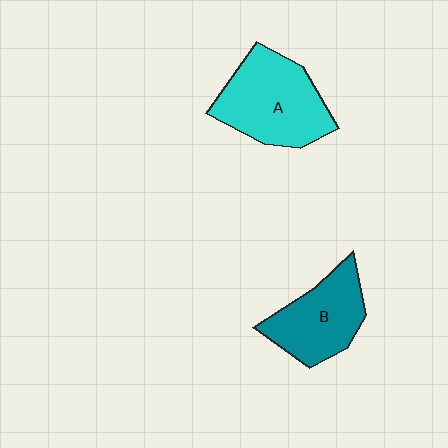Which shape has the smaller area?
Shape B (teal).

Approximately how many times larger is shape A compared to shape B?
Approximately 1.3 times.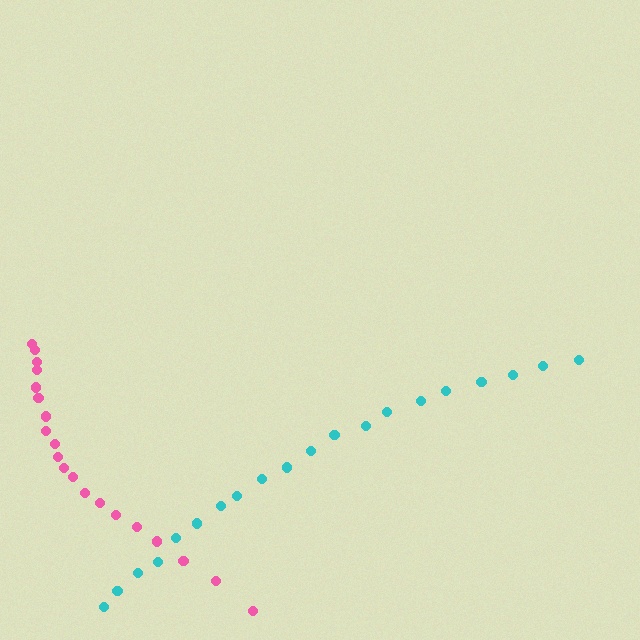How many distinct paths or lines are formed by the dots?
There are 2 distinct paths.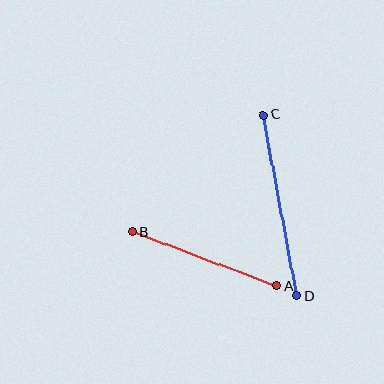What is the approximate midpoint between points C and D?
The midpoint is at approximately (280, 206) pixels.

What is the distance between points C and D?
The distance is approximately 184 pixels.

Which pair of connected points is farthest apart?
Points C and D are farthest apart.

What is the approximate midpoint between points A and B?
The midpoint is at approximately (204, 259) pixels.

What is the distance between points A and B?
The distance is approximately 155 pixels.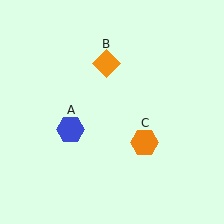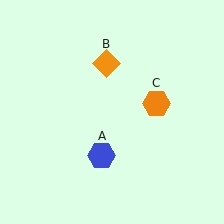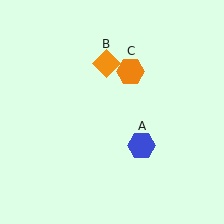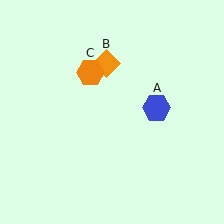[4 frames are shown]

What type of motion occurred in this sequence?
The blue hexagon (object A), orange hexagon (object C) rotated counterclockwise around the center of the scene.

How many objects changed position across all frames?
2 objects changed position: blue hexagon (object A), orange hexagon (object C).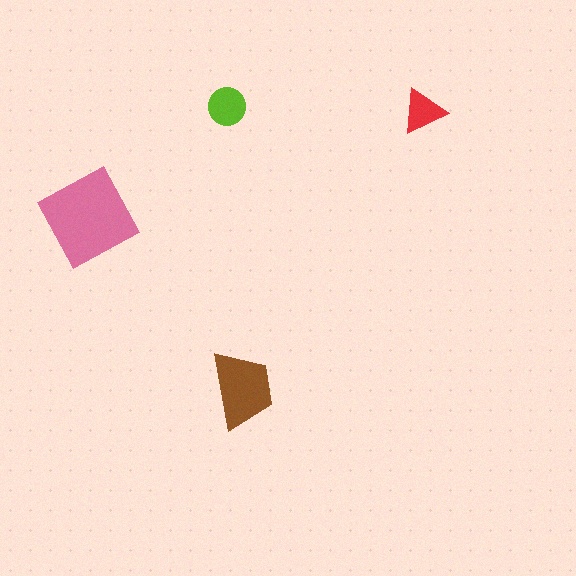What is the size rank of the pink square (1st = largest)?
1st.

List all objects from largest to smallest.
The pink square, the brown trapezoid, the lime circle, the red triangle.